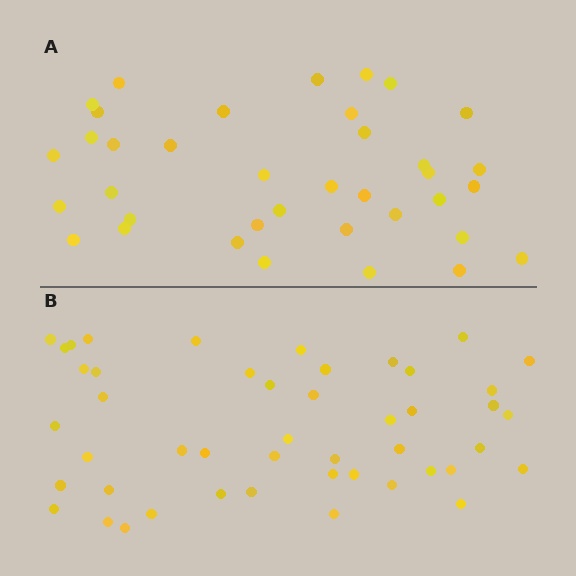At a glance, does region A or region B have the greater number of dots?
Region B (the bottom region) has more dots.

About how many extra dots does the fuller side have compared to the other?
Region B has roughly 10 or so more dots than region A.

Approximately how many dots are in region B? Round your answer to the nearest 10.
About 50 dots. (The exact count is 47, which rounds to 50.)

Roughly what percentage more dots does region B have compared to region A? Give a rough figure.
About 25% more.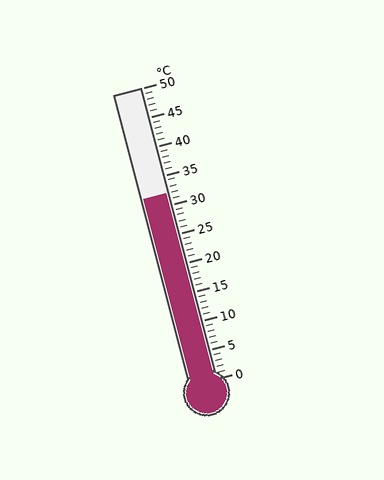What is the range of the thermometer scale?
The thermometer scale ranges from 0°C to 50°C.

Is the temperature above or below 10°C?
The temperature is above 10°C.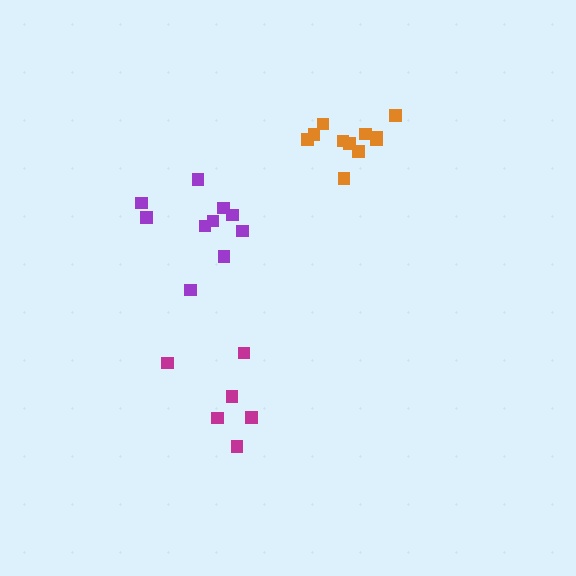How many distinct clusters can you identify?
There are 3 distinct clusters.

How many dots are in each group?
Group 1: 11 dots, Group 2: 6 dots, Group 3: 10 dots (27 total).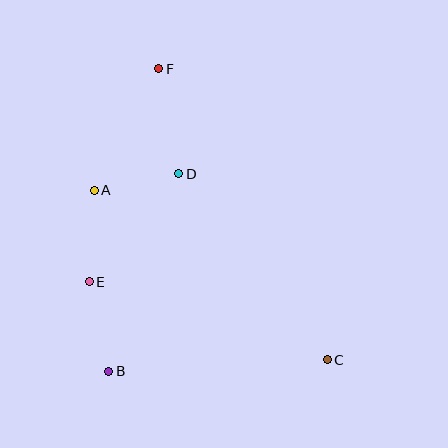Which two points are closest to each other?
Points A and D are closest to each other.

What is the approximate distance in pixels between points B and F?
The distance between B and F is approximately 307 pixels.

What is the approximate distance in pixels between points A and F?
The distance between A and F is approximately 138 pixels.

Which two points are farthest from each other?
Points C and F are farthest from each other.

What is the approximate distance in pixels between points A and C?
The distance between A and C is approximately 288 pixels.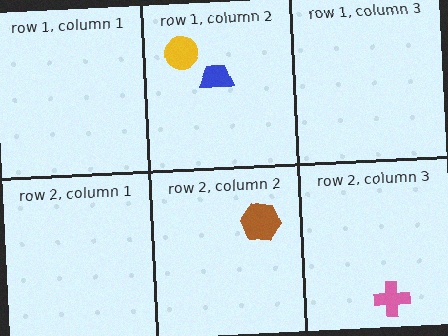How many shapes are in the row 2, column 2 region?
1.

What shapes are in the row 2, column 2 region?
The brown hexagon.